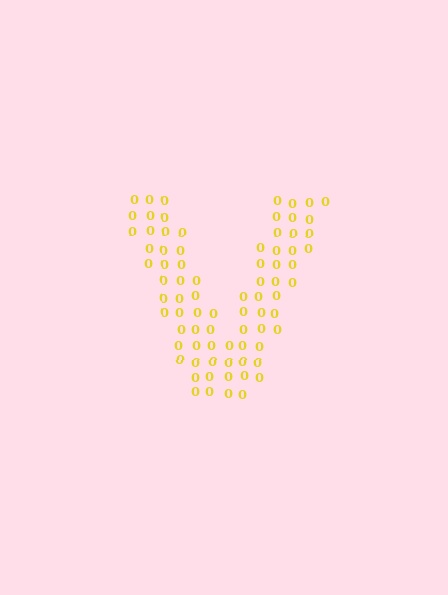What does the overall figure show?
The overall figure shows the letter V.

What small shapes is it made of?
It is made of small digit 0's.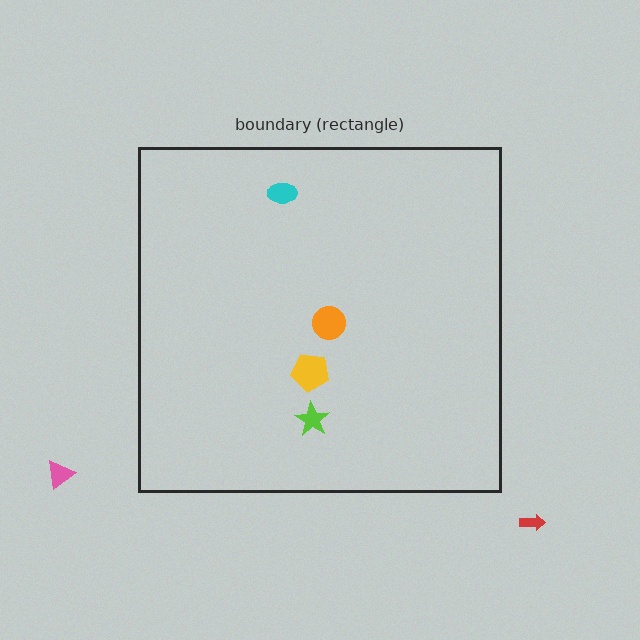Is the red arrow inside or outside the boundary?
Outside.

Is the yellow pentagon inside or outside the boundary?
Inside.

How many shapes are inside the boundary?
4 inside, 2 outside.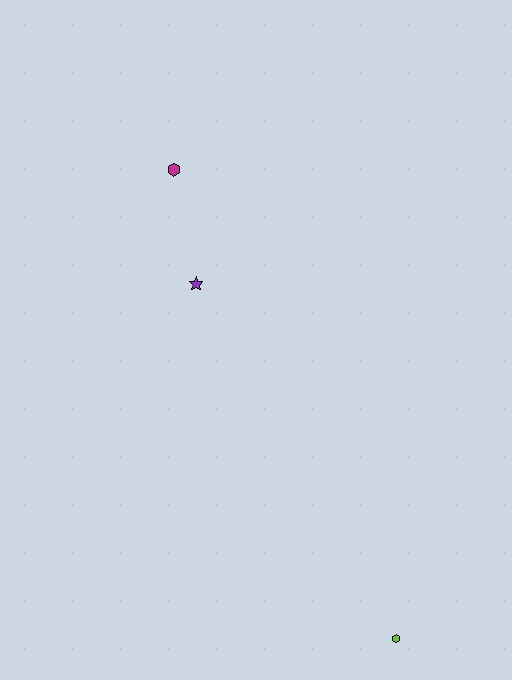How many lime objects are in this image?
There is 1 lime object.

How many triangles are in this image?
There are no triangles.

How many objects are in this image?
There are 3 objects.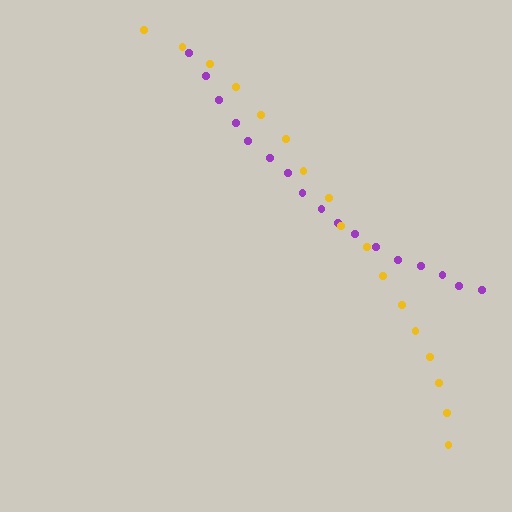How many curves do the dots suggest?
There are 2 distinct paths.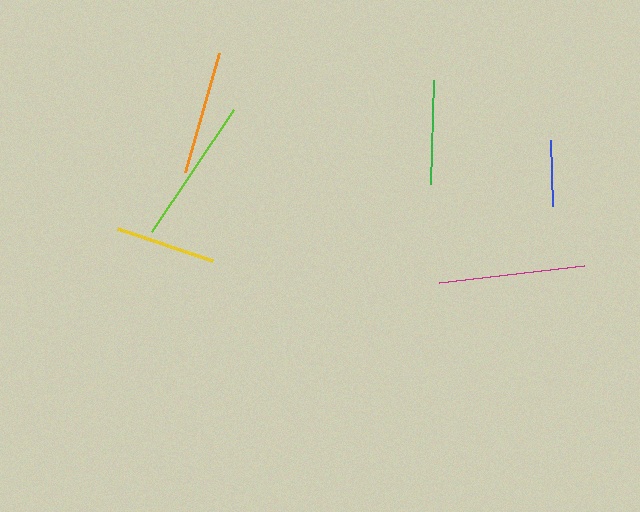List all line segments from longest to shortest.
From longest to shortest: lime, magenta, orange, green, yellow, blue.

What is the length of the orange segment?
The orange segment is approximately 124 pixels long.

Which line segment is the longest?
The lime line is the longest at approximately 147 pixels.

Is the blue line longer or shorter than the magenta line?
The magenta line is longer than the blue line.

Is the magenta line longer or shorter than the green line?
The magenta line is longer than the green line.